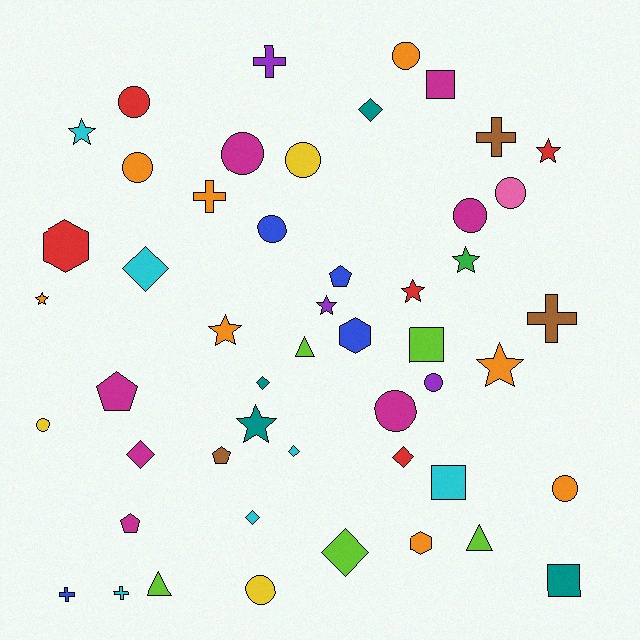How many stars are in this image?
There are 9 stars.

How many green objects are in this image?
There is 1 green object.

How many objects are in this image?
There are 50 objects.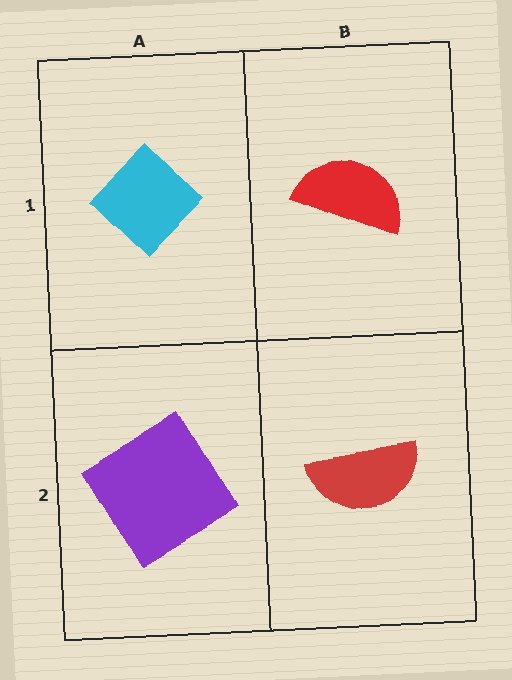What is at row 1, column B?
A red semicircle.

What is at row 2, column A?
A purple diamond.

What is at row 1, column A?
A cyan diamond.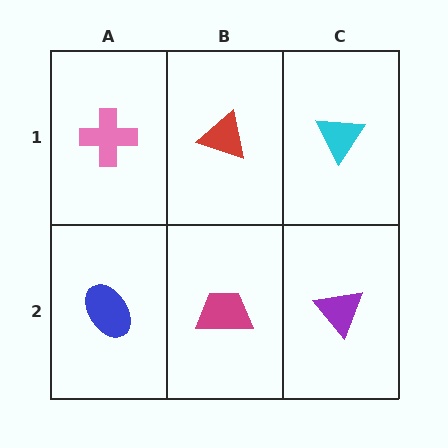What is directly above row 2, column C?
A cyan triangle.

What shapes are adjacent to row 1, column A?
A blue ellipse (row 2, column A), a red triangle (row 1, column B).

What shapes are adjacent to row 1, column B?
A magenta trapezoid (row 2, column B), a pink cross (row 1, column A), a cyan triangle (row 1, column C).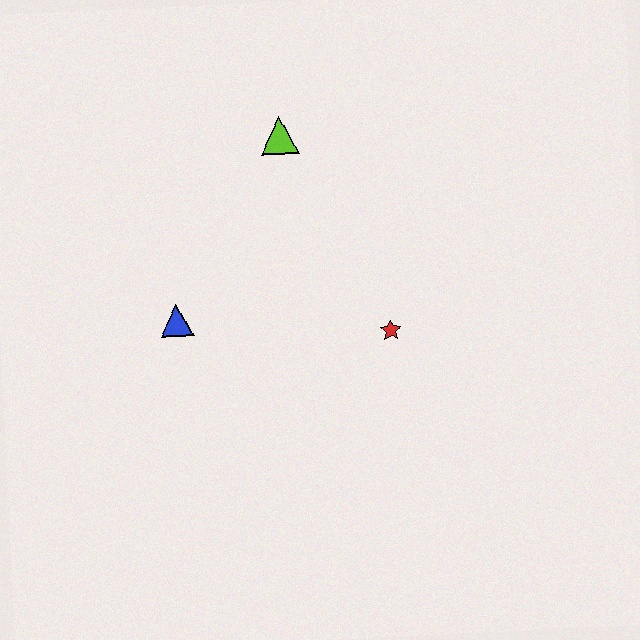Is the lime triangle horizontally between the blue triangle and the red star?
Yes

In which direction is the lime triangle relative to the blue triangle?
The lime triangle is above the blue triangle.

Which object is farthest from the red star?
The lime triangle is farthest from the red star.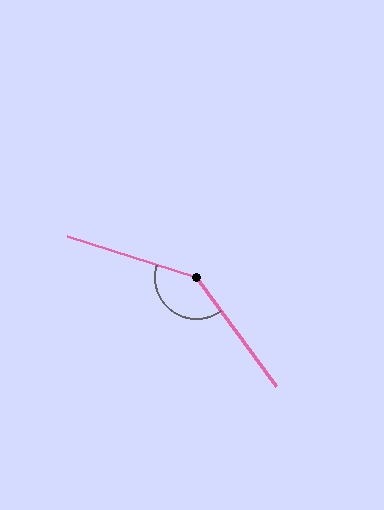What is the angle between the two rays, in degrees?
Approximately 144 degrees.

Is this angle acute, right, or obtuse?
It is obtuse.